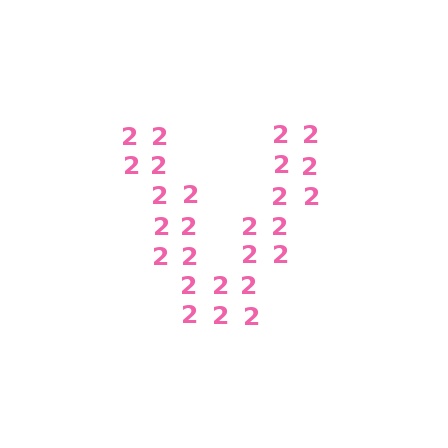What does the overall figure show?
The overall figure shows the letter V.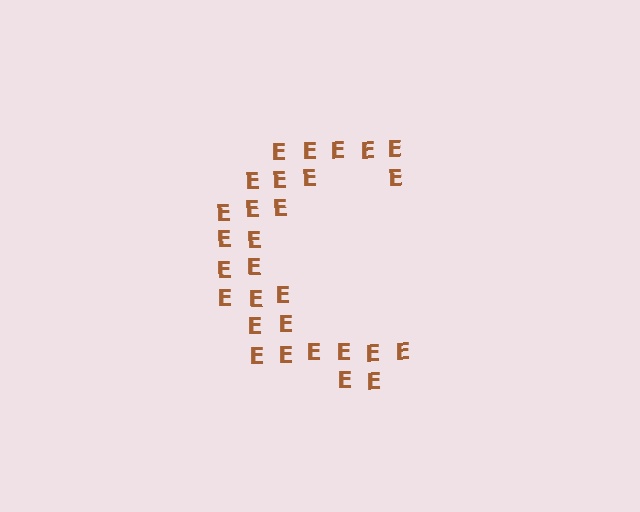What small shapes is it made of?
It is made of small letter E's.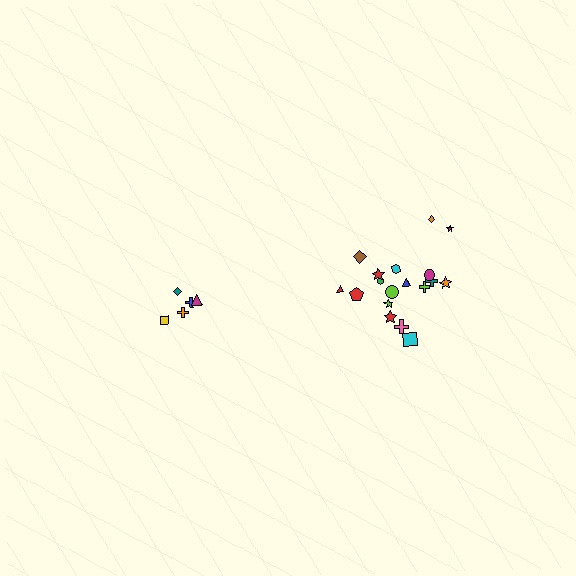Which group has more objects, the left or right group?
The right group.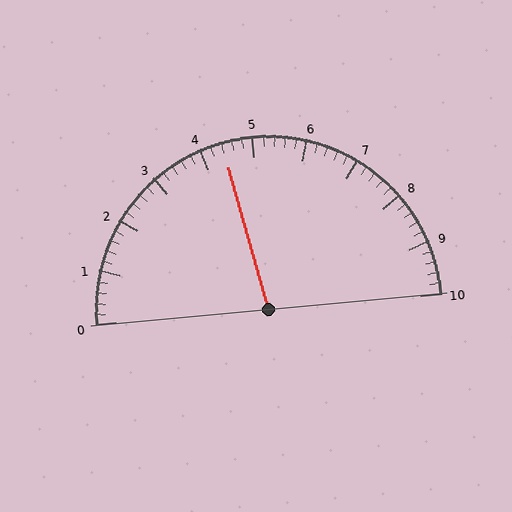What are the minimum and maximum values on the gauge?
The gauge ranges from 0 to 10.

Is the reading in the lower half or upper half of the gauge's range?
The reading is in the lower half of the range (0 to 10).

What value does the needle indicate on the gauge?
The needle indicates approximately 4.4.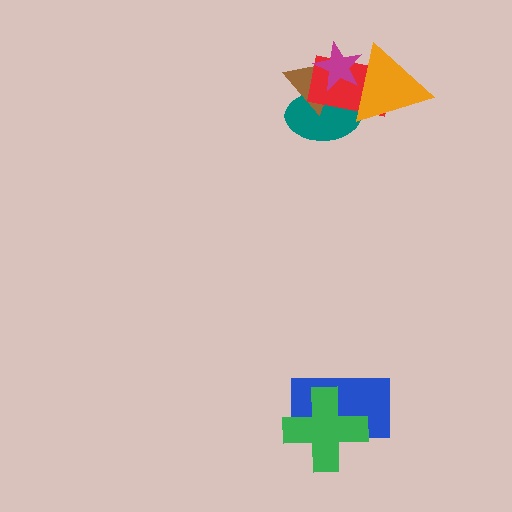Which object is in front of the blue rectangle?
The green cross is in front of the blue rectangle.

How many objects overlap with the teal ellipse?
4 objects overlap with the teal ellipse.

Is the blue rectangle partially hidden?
Yes, it is partially covered by another shape.